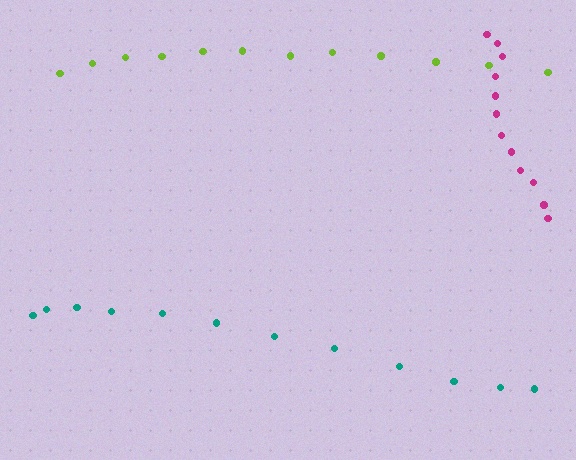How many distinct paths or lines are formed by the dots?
There are 3 distinct paths.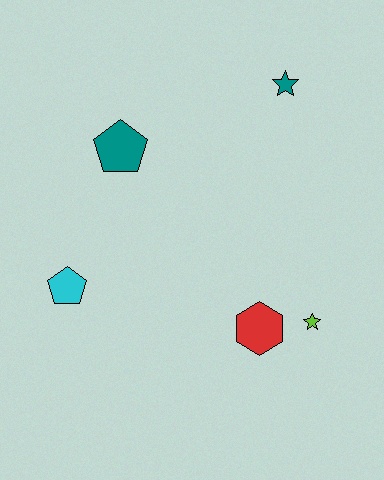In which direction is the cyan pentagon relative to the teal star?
The cyan pentagon is to the left of the teal star.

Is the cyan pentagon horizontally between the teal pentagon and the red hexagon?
No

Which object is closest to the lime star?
The red hexagon is closest to the lime star.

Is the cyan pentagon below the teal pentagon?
Yes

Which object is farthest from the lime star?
The teal pentagon is farthest from the lime star.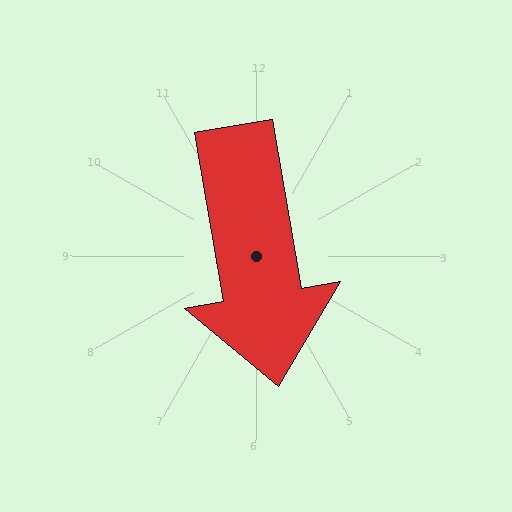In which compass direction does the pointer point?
South.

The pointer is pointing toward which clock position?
Roughly 6 o'clock.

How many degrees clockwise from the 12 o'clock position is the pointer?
Approximately 170 degrees.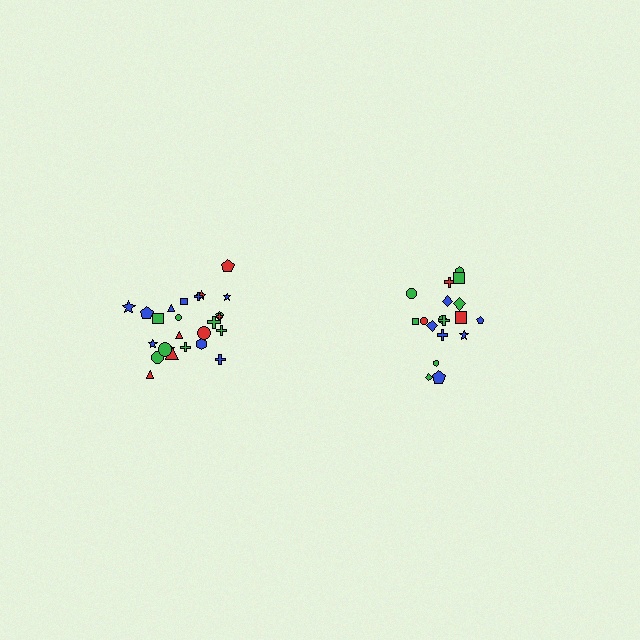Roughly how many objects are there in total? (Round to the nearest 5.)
Roughly 45 objects in total.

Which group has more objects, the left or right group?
The left group.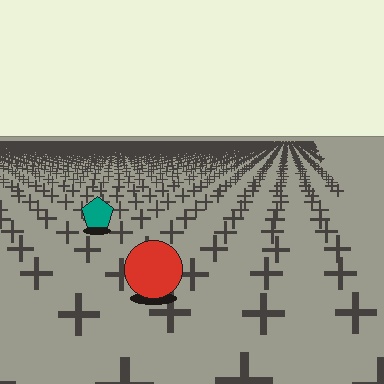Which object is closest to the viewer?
The red circle is closest. The texture marks near it are larger and more spread out.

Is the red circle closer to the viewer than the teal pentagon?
Yes. The red circle is closer — you can tell from the texture gradient: the ground texture is coarser near it.